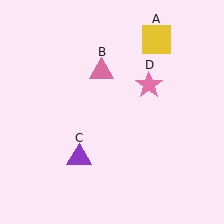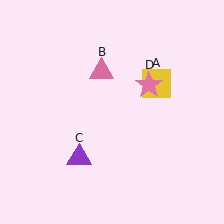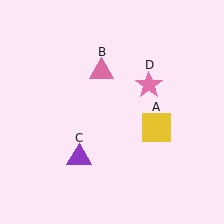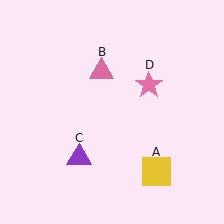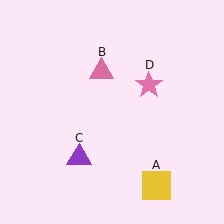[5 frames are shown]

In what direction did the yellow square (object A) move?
The yellow square (object A) moved down.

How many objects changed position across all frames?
1 object changed position: yellow square (object A).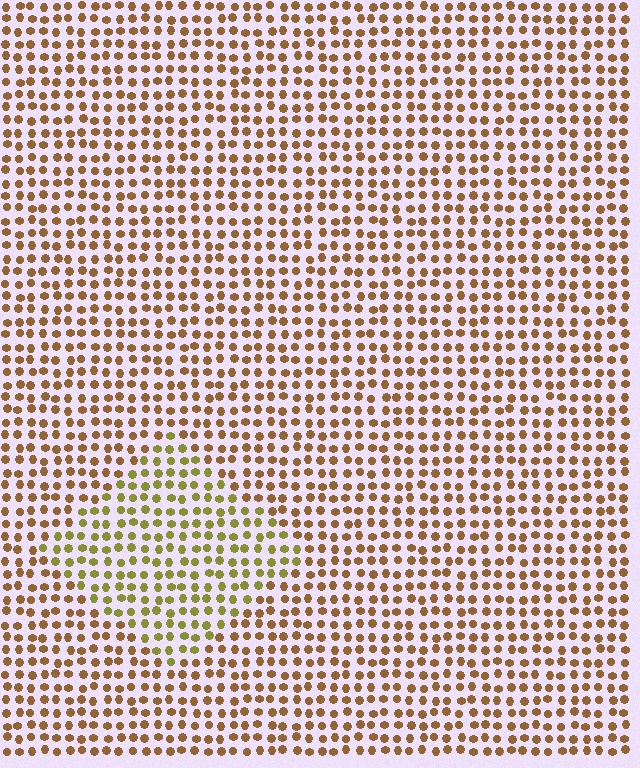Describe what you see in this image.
The image is filled with small brown elements in a uniform arrangement. A diamond-shaped region is visible where the elements are tinted to a slightly different hue, forming a subtle color boundary.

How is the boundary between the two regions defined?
The boundary is defined purely by a slight shift in hue (about 36 degrees). Spacing, size, and orientation are identical on both sides.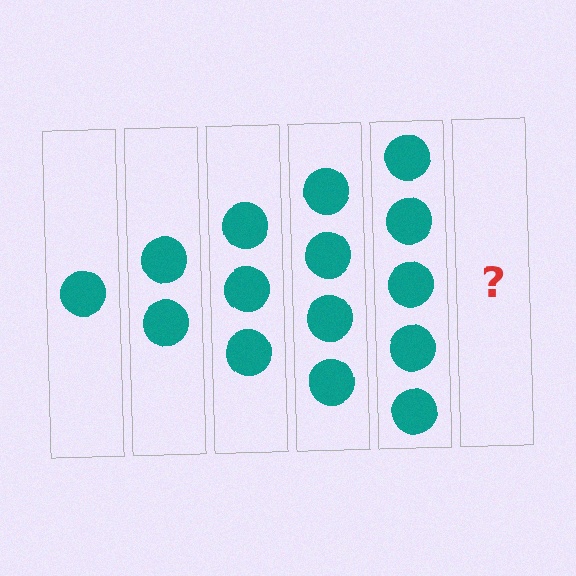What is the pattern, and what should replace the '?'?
The pattern is that each step adds one more circle. The '?' should be 6 circles.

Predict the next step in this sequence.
The next step is 6 circles.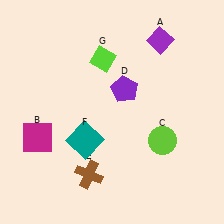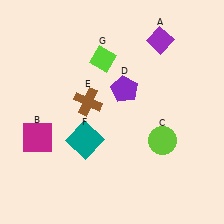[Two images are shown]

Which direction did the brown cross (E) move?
The brown cross (E) moved up.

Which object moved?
The brown cross (E) moved up.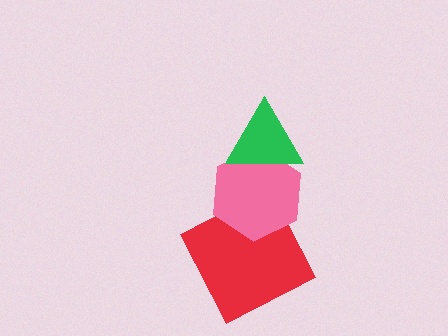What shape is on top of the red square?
The pink hexagon is on top of the red square.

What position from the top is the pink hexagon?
The pink hexagon is 2nd from the top.